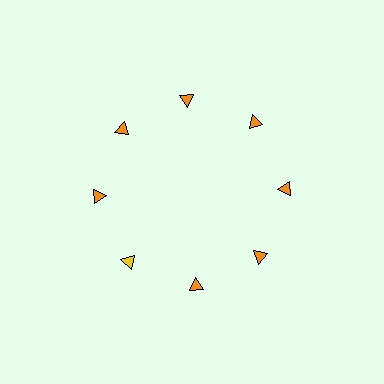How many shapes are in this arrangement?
There are 8 shapes arranged in a ring pattern.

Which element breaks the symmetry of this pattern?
The yellow triangle at roughly the 8 o'clock position breaks the symmetry. All other shapes are orange triangles.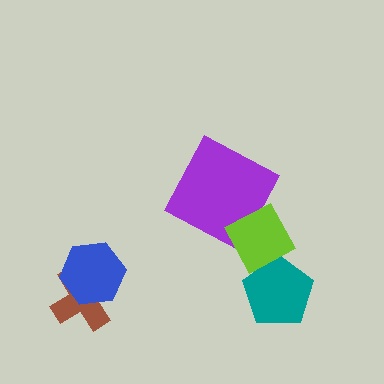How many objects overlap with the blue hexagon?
1 object overlaps with the blue hexagon.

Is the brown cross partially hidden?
Yes, it is partially covered by another shape.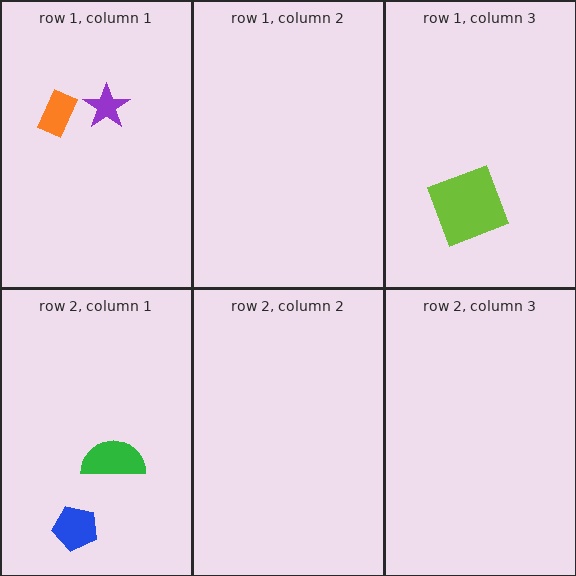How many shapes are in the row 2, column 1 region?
2.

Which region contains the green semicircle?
The row 2, column 1 region.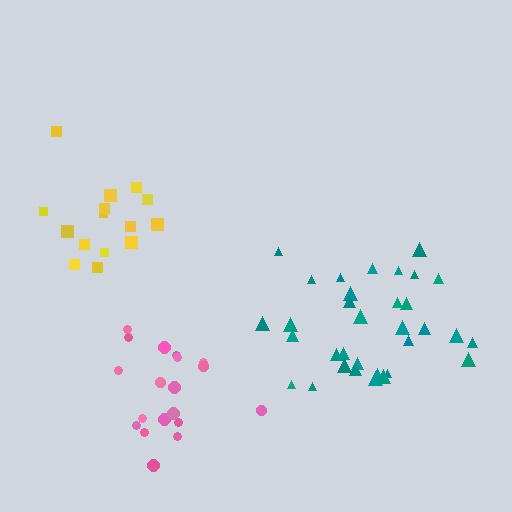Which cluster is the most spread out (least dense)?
Yellow.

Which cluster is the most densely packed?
Teal.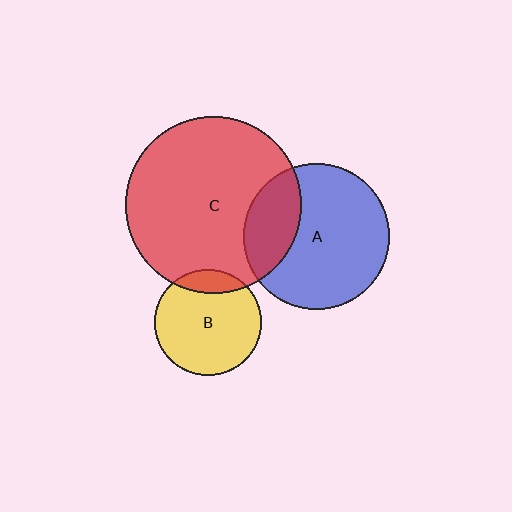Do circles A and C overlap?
Yes.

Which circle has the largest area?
Circle C (red).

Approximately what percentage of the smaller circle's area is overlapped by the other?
Approximately 25%.